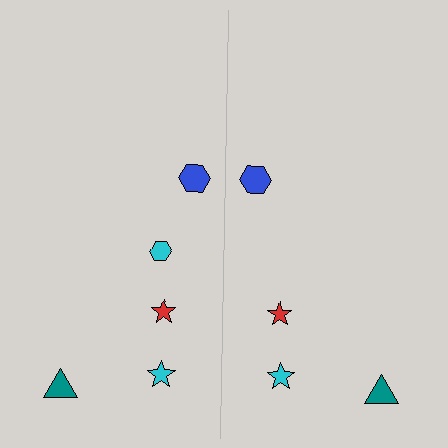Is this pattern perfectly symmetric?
No, the pattern is not perfectly symmetric. A cyan hexagon is missing from the right side.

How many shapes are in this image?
There are 9 shapes in this image.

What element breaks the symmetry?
A cyan hexagon is missing from the right side.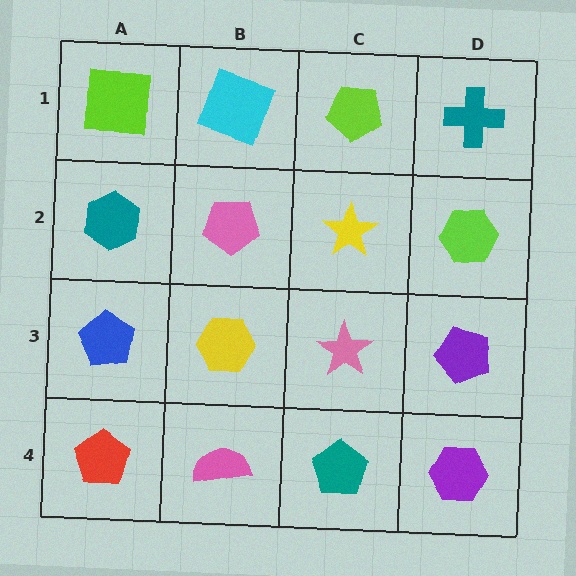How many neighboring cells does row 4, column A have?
2.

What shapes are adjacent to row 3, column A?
A teal hexagon (row 2, column A), a red pentagon (row 4, column A), a yellow hexagon (row 3, column B).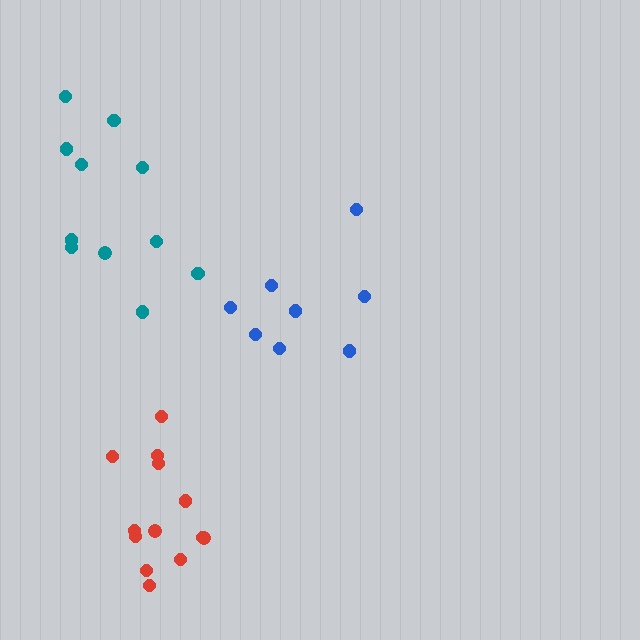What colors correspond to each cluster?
The clusters are colored: teal, blue, red.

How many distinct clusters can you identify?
There are 3 distinct clusters.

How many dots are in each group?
Group 1: 11 dots, Group 2: 8 dots, Group 3: 13 dots (32 total).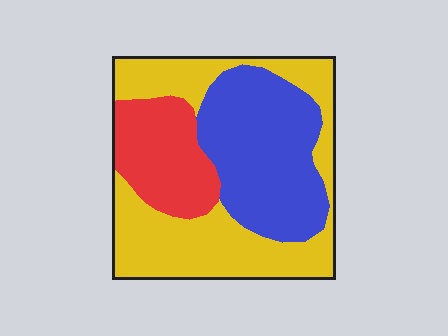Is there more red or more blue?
Blue.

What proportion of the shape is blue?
Blue covers roughly 35% of the shape.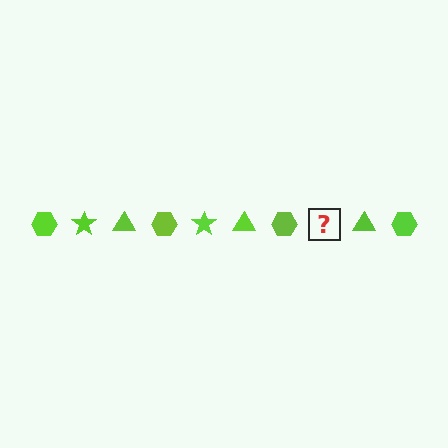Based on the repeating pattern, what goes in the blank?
The blank should be a lime star.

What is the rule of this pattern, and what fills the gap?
The rule is that the pattern cycles through hexagon, star, triangle shapes in lime. The gap should be filled with a lime star.